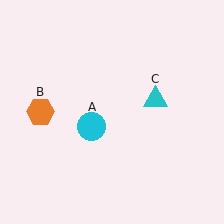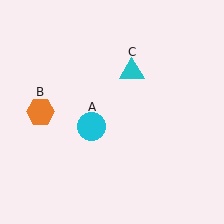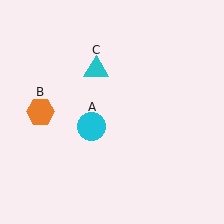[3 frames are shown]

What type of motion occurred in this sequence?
The cyan triangle (object C) rotated counterclockwise around the center of the scene.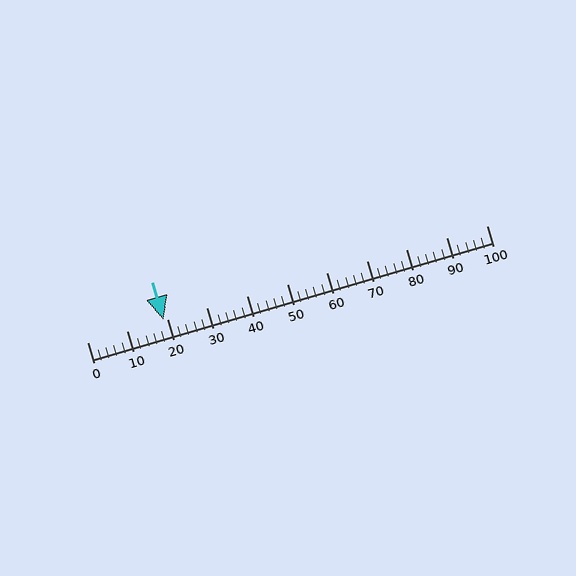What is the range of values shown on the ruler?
The ruler shows values from 0 to 100.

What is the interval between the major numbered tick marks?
The major tick marks are spaced 10 units apart.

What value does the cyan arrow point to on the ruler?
The cyan arrow points to approximately 19.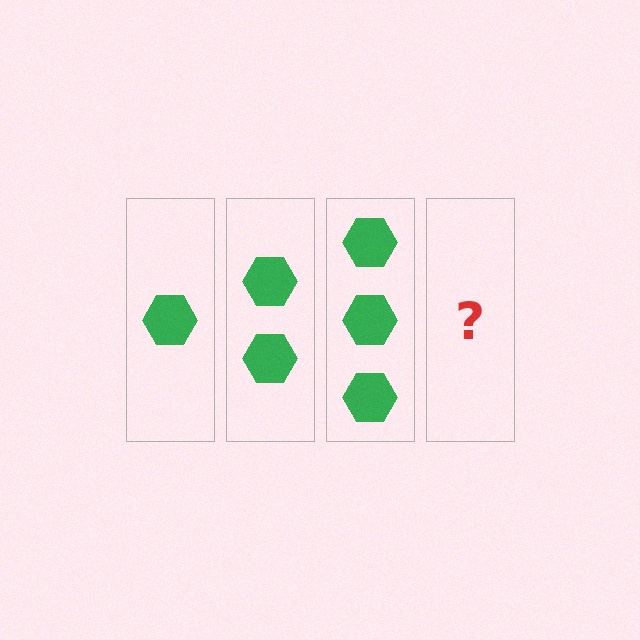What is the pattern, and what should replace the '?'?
The pattern is that each step adds one more hexagon. The '?' should be 4 hexagons.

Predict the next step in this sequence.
The next step is 4 hexagons.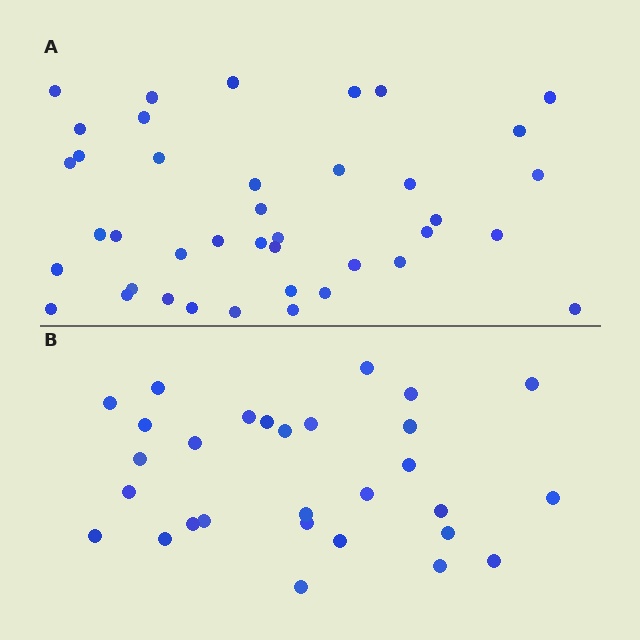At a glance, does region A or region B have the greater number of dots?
Region A (the top region) has more dots.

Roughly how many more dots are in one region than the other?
Region A has roughly 12 or so more dots than region B.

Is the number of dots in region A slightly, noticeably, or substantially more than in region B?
Region A has noticeably more, but not dramatically so. The ratio is roughly 1.4 to 1.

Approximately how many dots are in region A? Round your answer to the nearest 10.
About 40 dots.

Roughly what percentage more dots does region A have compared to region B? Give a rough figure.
About 40% more.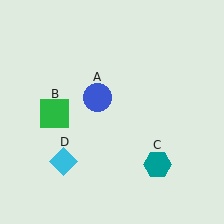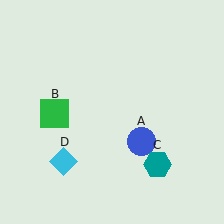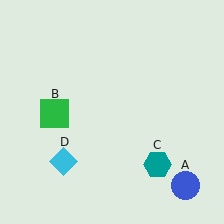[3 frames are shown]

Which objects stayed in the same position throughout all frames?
Green square (object B) and teal hexagon (object C) and cyan diamond (object D) remained stationary.